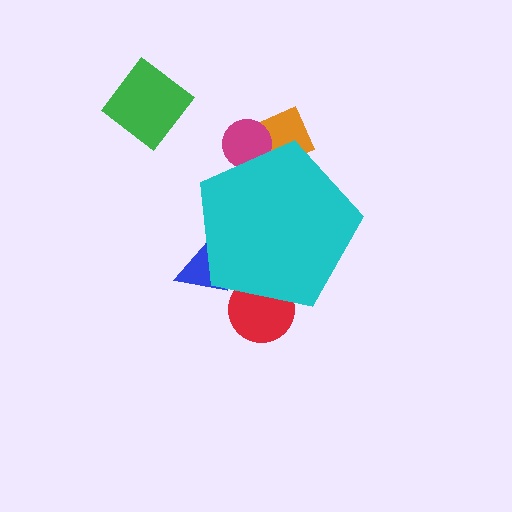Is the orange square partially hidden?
Yes, the orange square is partially hidden behind the cyan pentagon.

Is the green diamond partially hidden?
No, the green diamond is fully visible.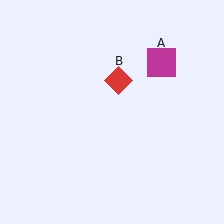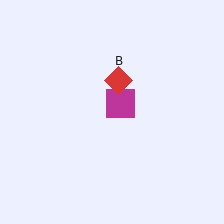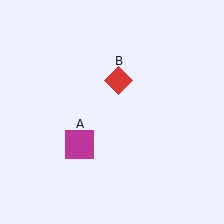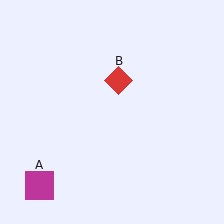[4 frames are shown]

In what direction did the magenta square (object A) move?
The magenta square (object A) moved down and to the left.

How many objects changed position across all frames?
1 object changed position: magenta square (object A).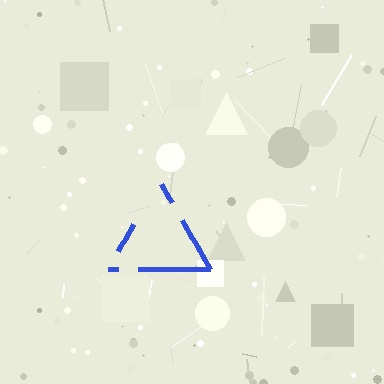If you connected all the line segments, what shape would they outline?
They would outline a triangle.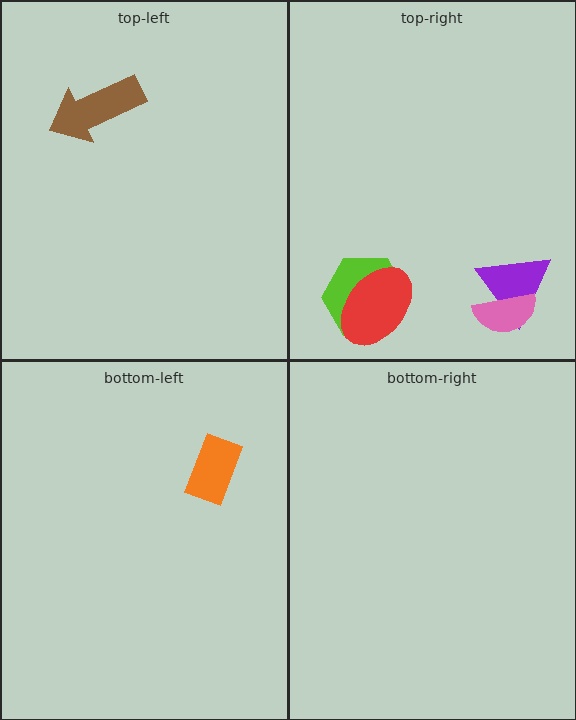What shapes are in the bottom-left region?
The orange rectangle.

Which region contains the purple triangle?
The top-right region.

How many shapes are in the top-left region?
1.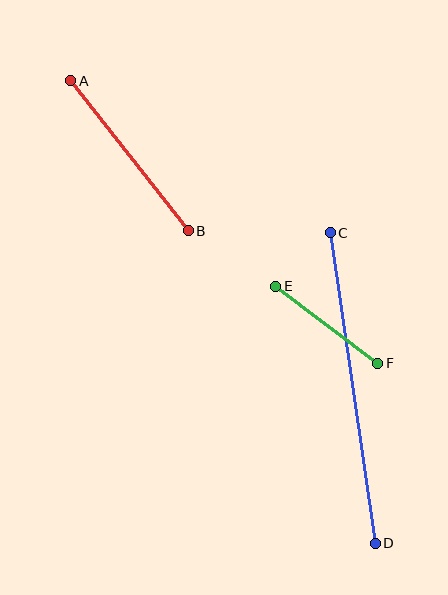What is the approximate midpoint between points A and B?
The midpoint is at approximately (129, 156) pixels.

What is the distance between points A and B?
The distance is approximately 191 pixels.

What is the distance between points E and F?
The distance is approximately 128 pixels.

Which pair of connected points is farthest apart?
Points C and D are farthest apart.